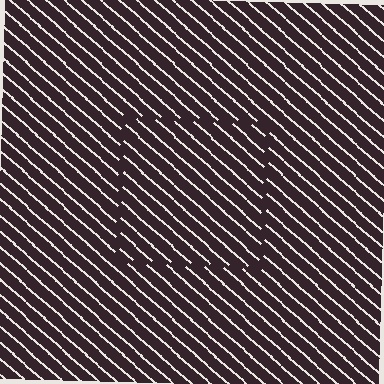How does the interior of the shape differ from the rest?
The interior of the shape contains the same grating, shifted by half a period — the contour is defined by the phase discontinuity where line-ends from the inner and outer gratings abut.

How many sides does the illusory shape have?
4 sides — the line-ends trace a square.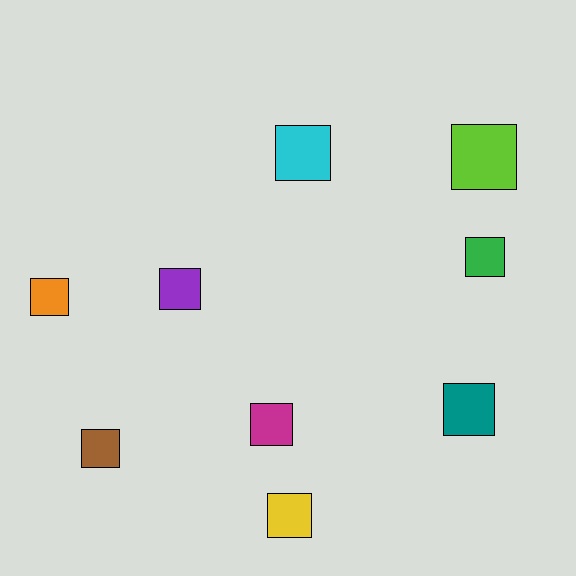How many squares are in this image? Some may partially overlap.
There are 9 squares.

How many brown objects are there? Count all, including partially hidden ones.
There is 1 brown object.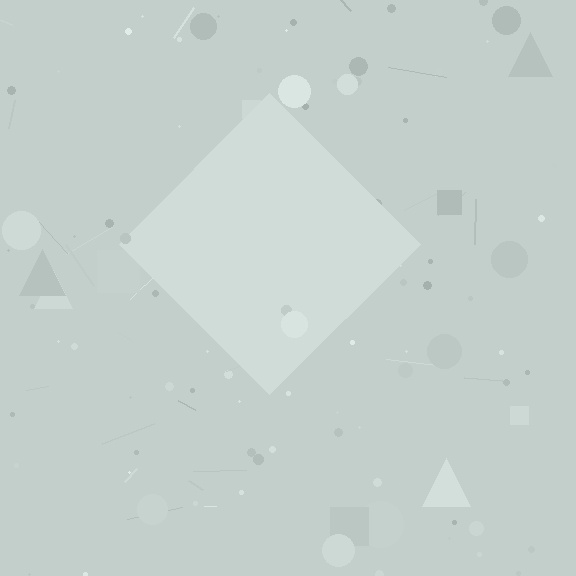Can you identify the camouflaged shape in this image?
The camouflaged shape is a diamond.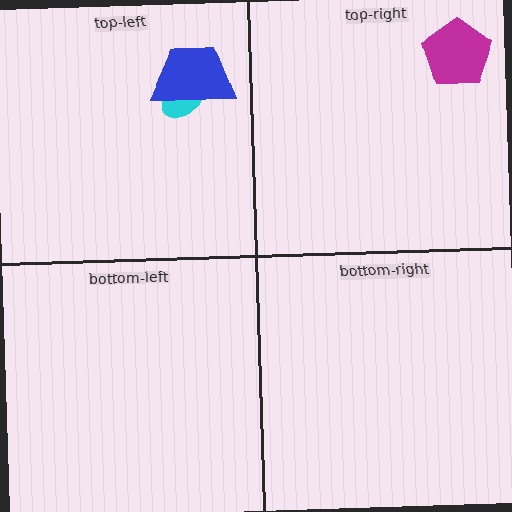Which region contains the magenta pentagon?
The top-right region.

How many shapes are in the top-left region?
2.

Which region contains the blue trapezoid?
The top-left region.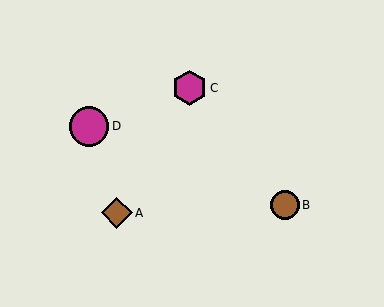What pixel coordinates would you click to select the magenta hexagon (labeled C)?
Click at (189, 88) to select the magenta hexagon C.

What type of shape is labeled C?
Shape C is a magenta hexagon.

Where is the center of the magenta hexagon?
The center of the magenta hexagon is at (189, 88).